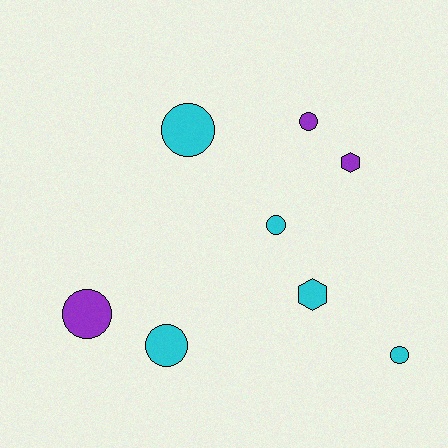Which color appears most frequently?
Cyan, with 5 objects.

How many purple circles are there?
There are 2 purple circles.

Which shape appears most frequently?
Circle, with 6 objects.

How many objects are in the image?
There are 8 objects.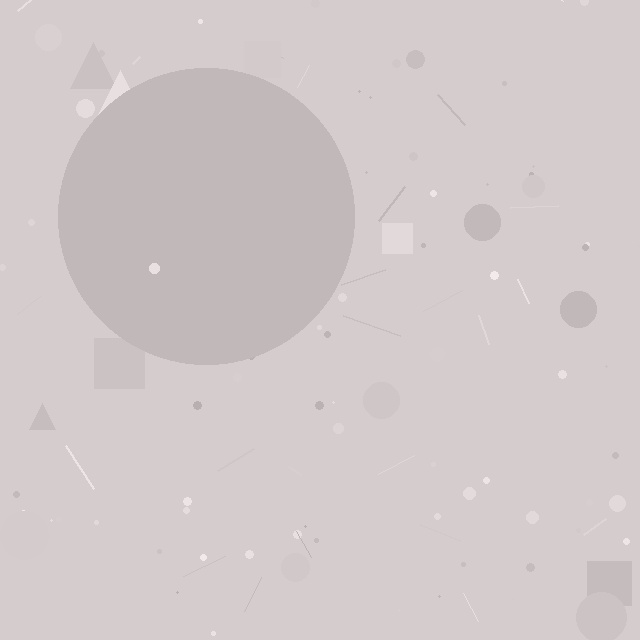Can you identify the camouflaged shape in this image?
The camouflaged shape is a circle.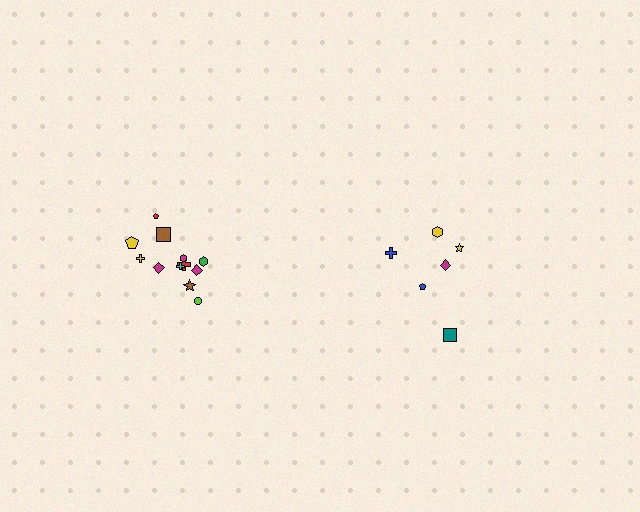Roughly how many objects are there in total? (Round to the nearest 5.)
Roughly 20 objects in total.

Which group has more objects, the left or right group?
The left group.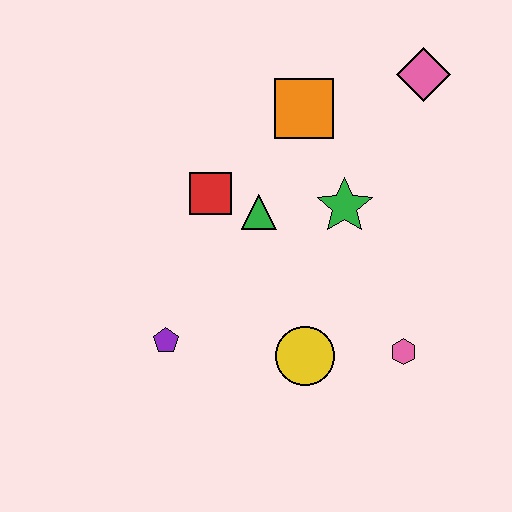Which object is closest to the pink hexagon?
The yellow circle is closest to the pink hexagon.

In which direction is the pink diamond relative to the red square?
The pink diamond is to the right of the red square.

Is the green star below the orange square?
Yes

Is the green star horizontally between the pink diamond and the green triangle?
Yes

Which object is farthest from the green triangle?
The pink diamond is farthest from the green triangle.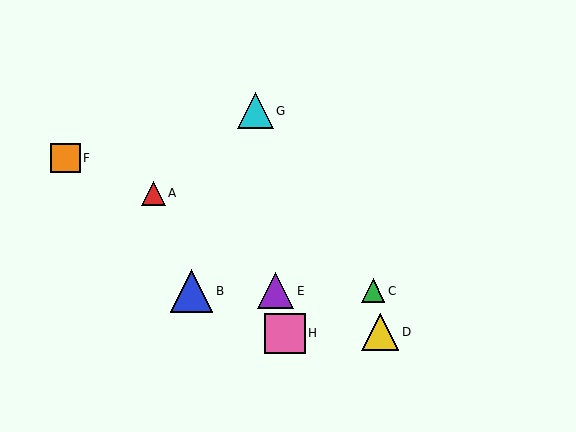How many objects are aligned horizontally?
3 objects (B, C, E) are aligned horizontally.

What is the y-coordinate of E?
Object E is at y≈291.